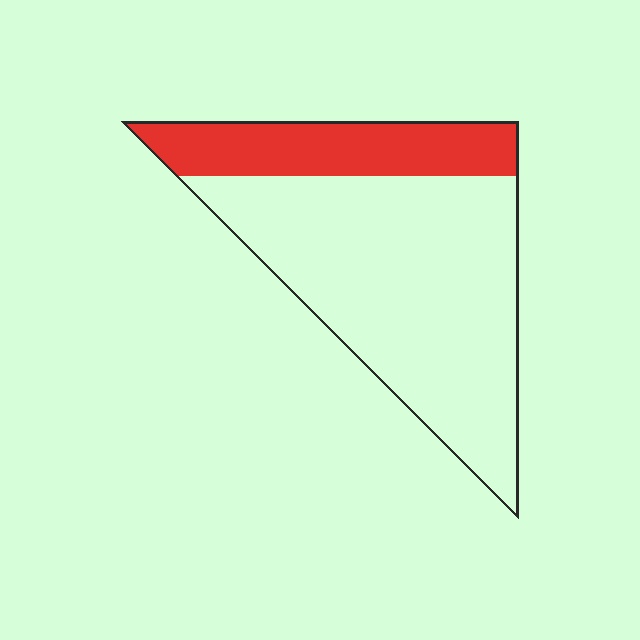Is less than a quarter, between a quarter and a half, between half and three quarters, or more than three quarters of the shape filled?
Between a quarter and a half.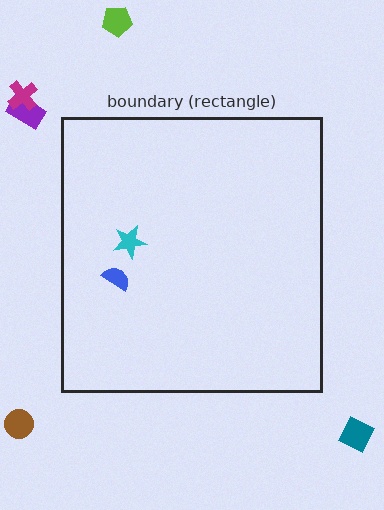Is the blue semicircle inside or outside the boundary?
Inside.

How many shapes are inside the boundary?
2 inside, 5 outside.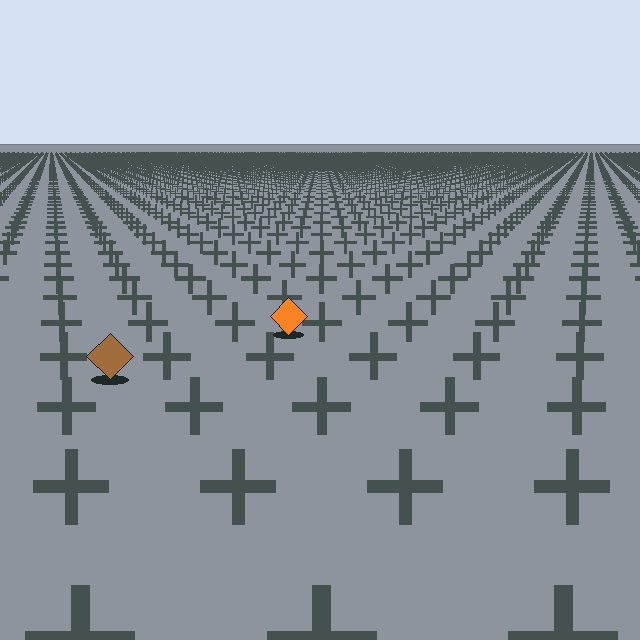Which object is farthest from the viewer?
The orange diamond is farthest from the viewer. It appears smaller and the ground texture around it is denser.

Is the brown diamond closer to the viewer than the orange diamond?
Yes. The brown diamond is closer — you can tell from the texture gradient: the ground texture is coarser near it.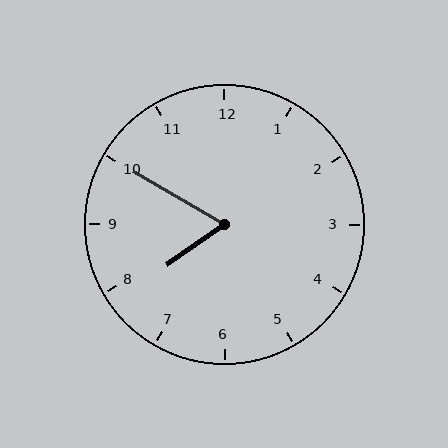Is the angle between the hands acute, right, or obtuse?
It is acute.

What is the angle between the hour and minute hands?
Approximately 65 degrees.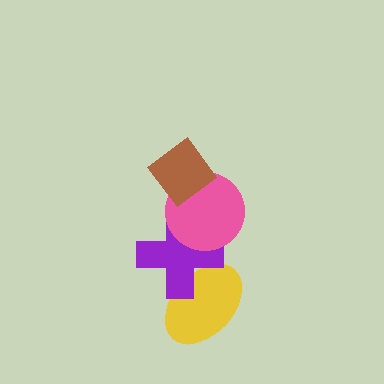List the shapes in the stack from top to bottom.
From top to bottom: the brown diamond, the pink circle, the purple cross, the yellow ellipse.